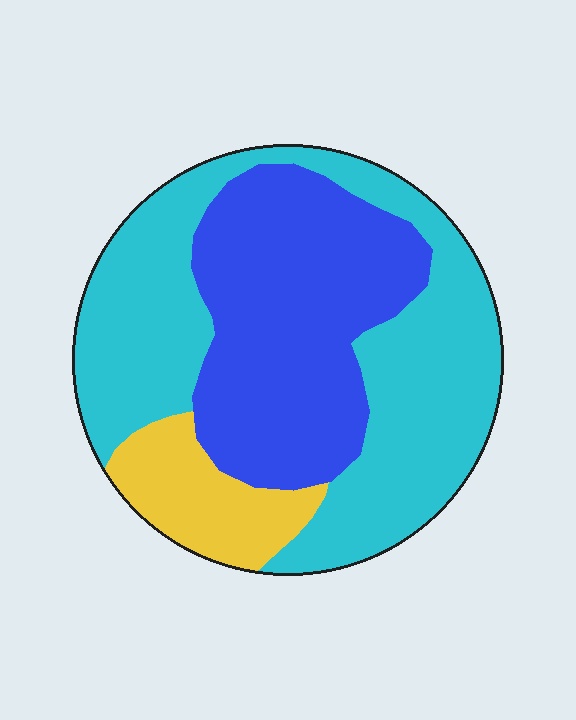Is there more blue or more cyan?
Cyan.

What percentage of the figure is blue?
Blue covers roughly 40% of the figure.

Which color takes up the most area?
Cyan, at roughly 50%.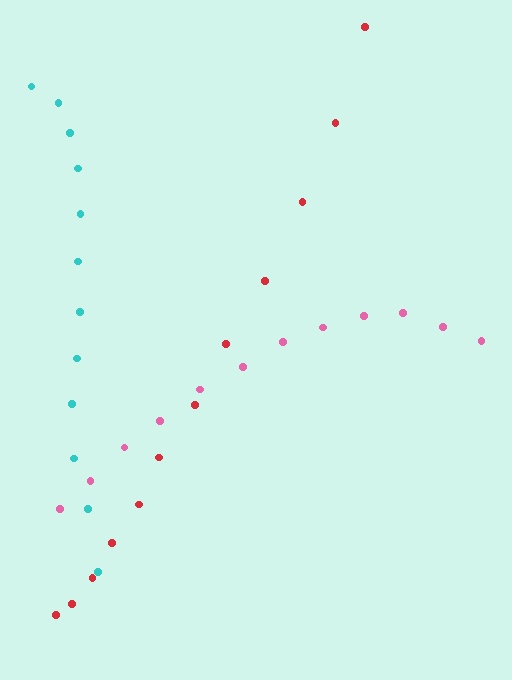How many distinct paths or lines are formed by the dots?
There are 3 distinct paths.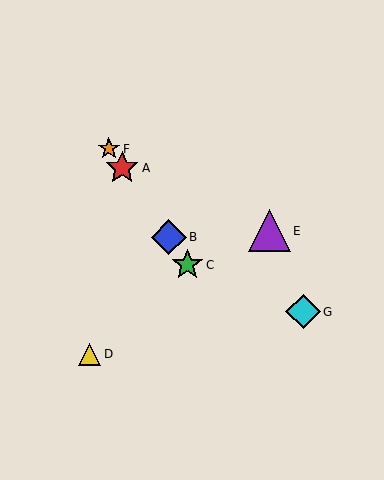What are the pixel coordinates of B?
Object B is at (169, 237).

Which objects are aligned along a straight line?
Objects A, B, C, F are aligned along a straight line.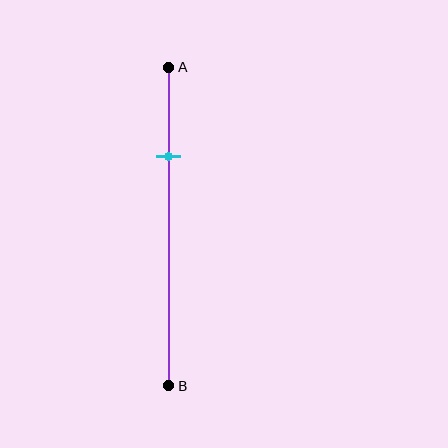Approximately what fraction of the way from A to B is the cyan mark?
The cyan mark is approximately 30% of the way from A to B.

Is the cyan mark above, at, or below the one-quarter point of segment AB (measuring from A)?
The cyan mark is approximately at the one-quarter point of segment AB.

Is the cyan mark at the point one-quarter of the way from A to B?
Yes, the mark is approximately at the one-quarter point.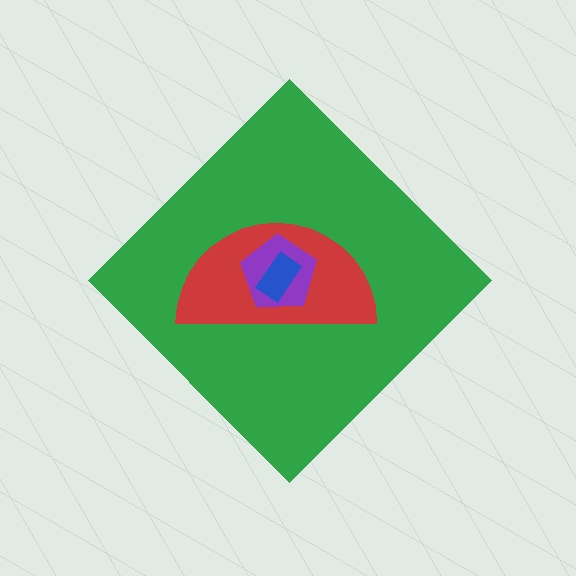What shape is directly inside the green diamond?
The red semicircle.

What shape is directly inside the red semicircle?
The purple pentagon.